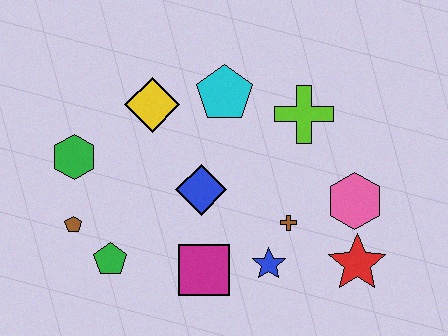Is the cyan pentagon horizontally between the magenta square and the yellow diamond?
No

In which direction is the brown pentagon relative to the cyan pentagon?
The brown pentagon is to the left of the cyan pentagon.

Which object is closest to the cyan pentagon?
The yellow diamond is closest to the cyan pentagon.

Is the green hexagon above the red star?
Yes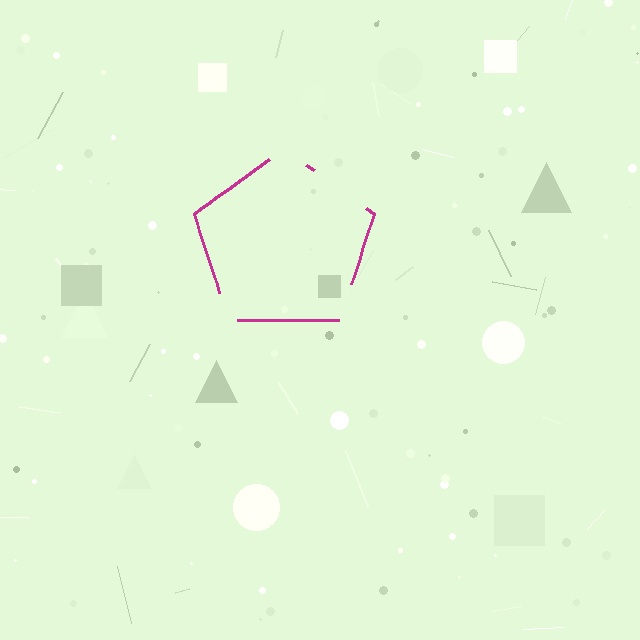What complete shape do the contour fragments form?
The contour fragments form a pentagon.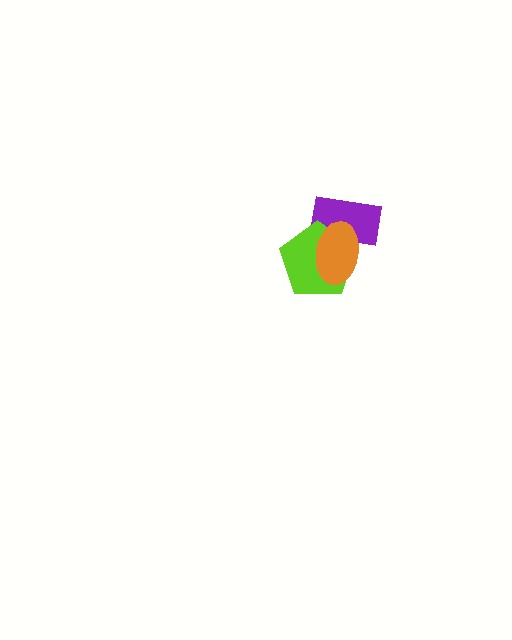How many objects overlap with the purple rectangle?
2 objects overlap with the purple rectangle.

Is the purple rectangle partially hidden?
Yes, it is partially covered by another shape.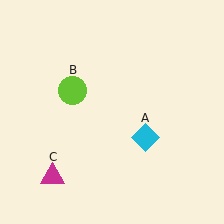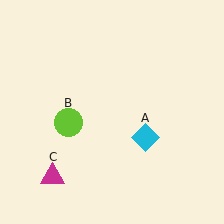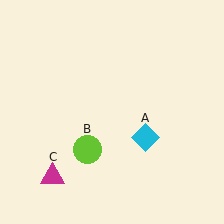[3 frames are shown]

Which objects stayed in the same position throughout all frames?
Cyan diamond (object A) and magenta triangle (object C) remained stationary.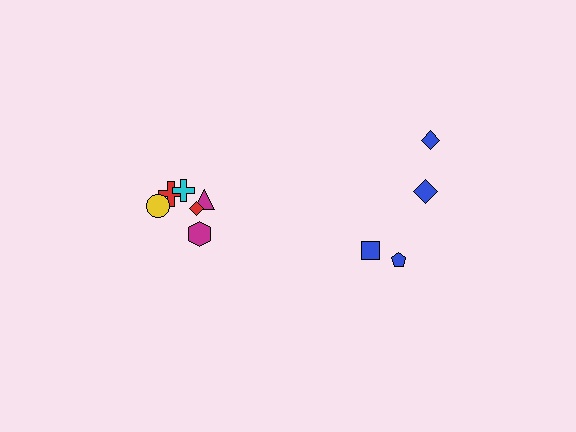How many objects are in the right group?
There are 4 objects.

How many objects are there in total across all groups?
There are 10 objects.